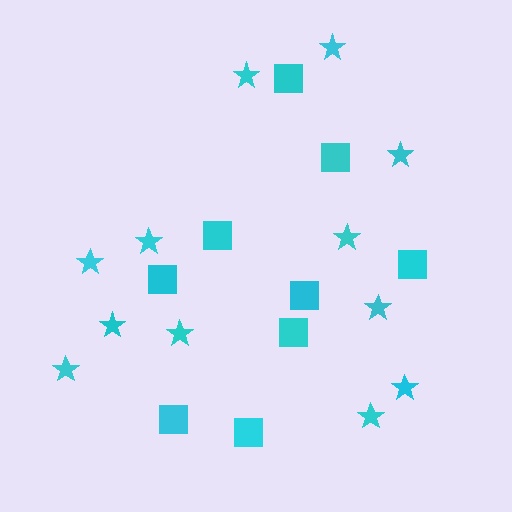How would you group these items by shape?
There are 2 groups: one group of squares (9) and one group of stars (12).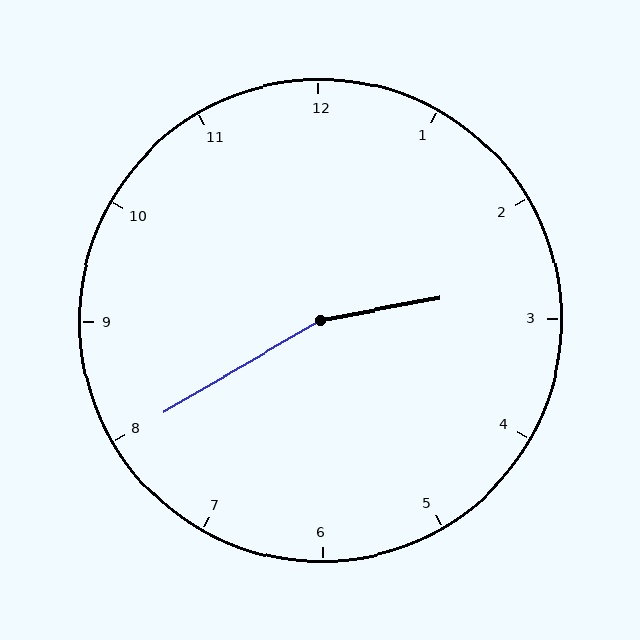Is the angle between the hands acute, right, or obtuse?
It is obtuse.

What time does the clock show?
2:40.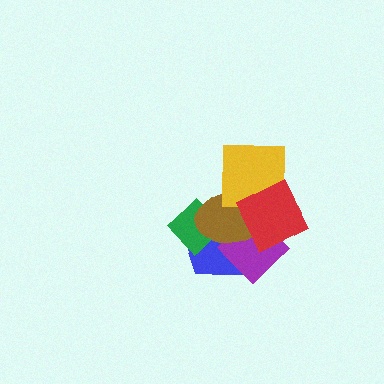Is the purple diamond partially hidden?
Yes, it is partially covered by another shape.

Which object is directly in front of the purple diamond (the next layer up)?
The brown ellipse is directly in front of the purple diamond.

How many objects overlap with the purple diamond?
3 objects overlap with the purple diamond.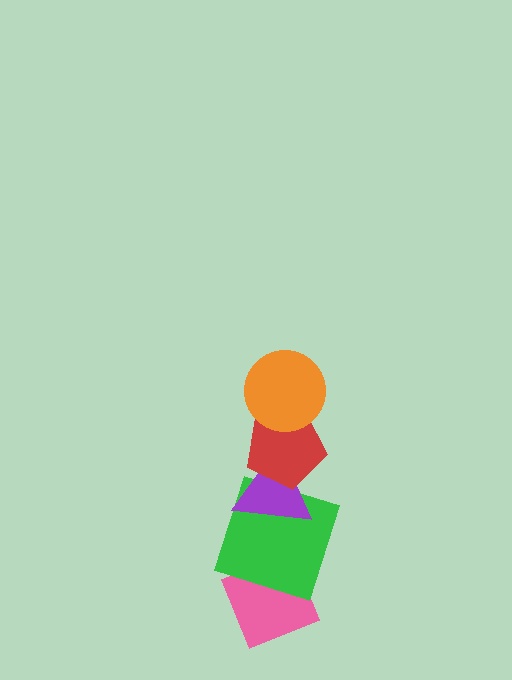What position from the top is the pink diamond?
The pink diamond is 5th from the top.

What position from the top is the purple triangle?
The purple triangle is 3rd from the top.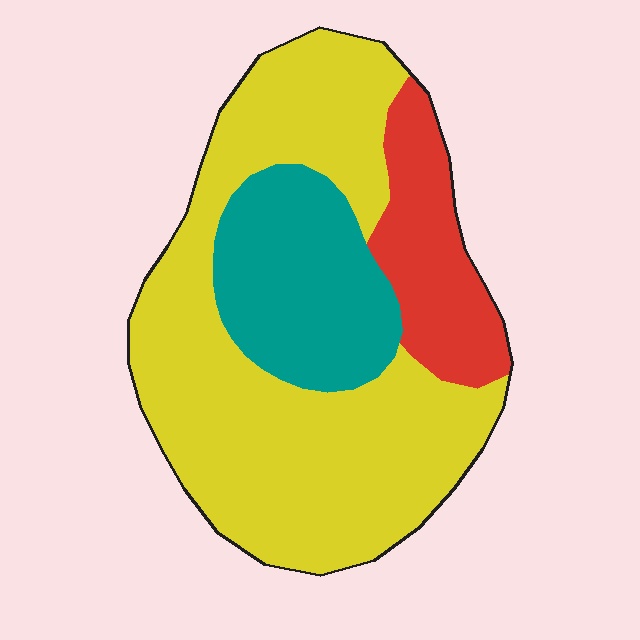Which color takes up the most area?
Yellow, at roughly 60%.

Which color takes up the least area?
Red, at roughly 15%.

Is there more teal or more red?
Teal.